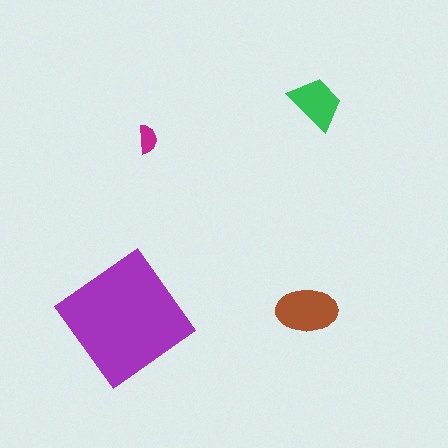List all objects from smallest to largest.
The magenta semicircle, the green trapezoid, the brown ellipse, the purple diamond.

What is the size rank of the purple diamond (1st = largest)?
1st.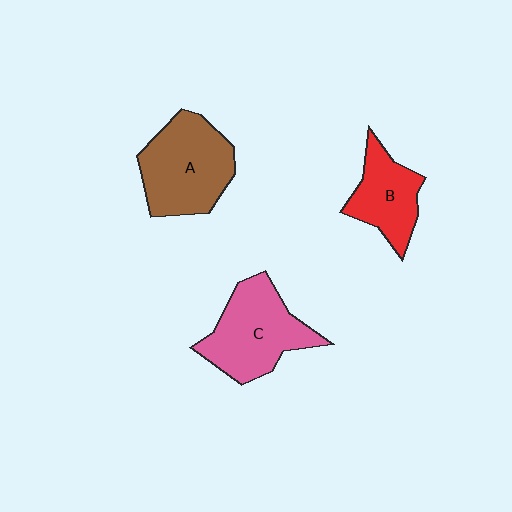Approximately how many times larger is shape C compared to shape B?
Approximately 1.4 times.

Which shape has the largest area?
Shape A (brown).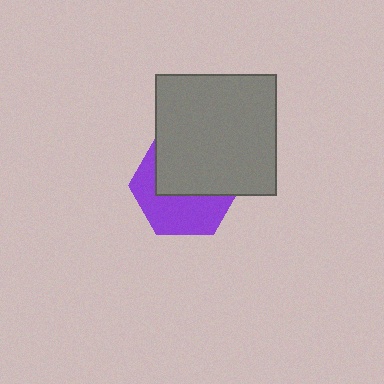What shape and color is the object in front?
The object in front is a gray square.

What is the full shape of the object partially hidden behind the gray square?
The partially hidden object is a purple hexagon.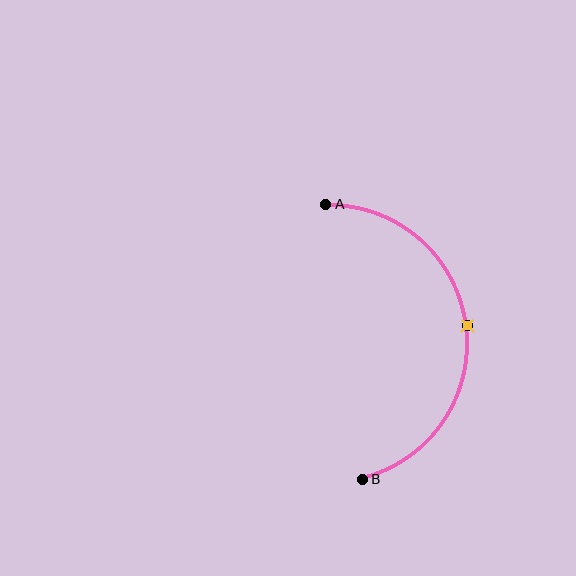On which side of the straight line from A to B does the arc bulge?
The arc bulges to the right of the straight line connecting A and B.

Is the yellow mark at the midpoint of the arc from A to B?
Yes. The yellow mark lies on the arc at equal arc-length from both A and B — it is the arc midpoint.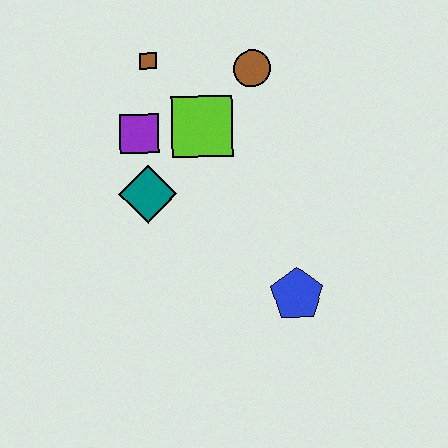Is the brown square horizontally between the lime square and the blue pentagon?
No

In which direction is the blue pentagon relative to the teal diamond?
The blue pentagon is to the right of the teal diamond.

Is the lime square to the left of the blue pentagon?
Yes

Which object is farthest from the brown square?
The blue pentagon is farthest from the brown square.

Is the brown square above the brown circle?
Yes